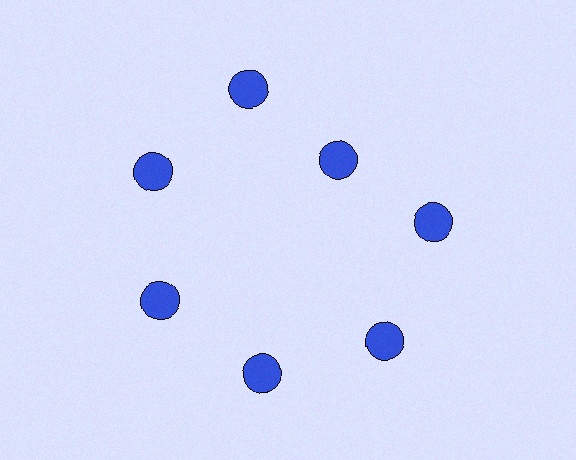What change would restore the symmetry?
The symmetry would be restored by moving it outward, back onto the ring so that all 7 circles sit at equal angles and equal distance from the center.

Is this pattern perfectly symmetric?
No. The 7 blue circles are arranged in a ring, but one element near the 1 o'clock position is pulled inward toward the center, breaking the 7-fold rotational symmetry.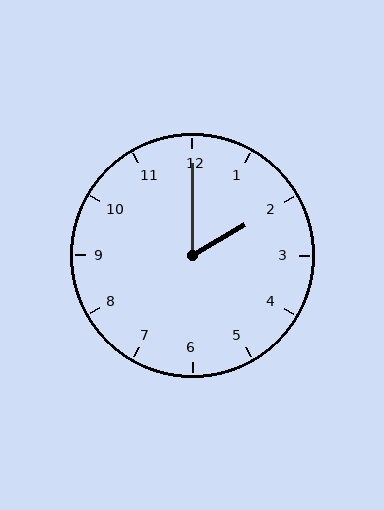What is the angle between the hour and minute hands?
Approximately 60 degrees.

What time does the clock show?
2:00.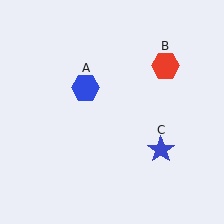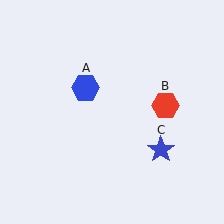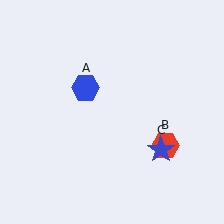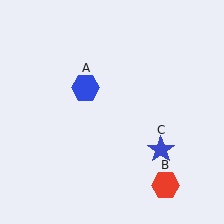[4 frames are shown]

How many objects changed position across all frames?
1 object changed position: red hexagon (object B).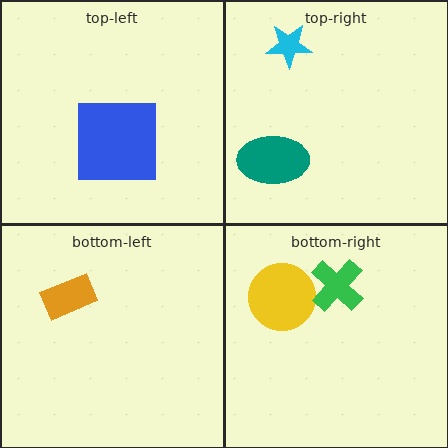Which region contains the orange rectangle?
The bottom-left region.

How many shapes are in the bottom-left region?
1.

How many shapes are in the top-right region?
2.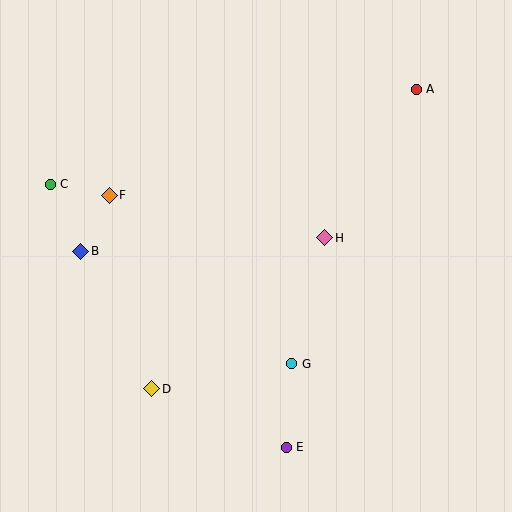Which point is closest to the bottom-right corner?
Point E is closest to the bottom-right corner.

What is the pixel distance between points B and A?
The distance between B and A is 373 pixels.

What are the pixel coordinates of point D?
Point D is at (152, 389).